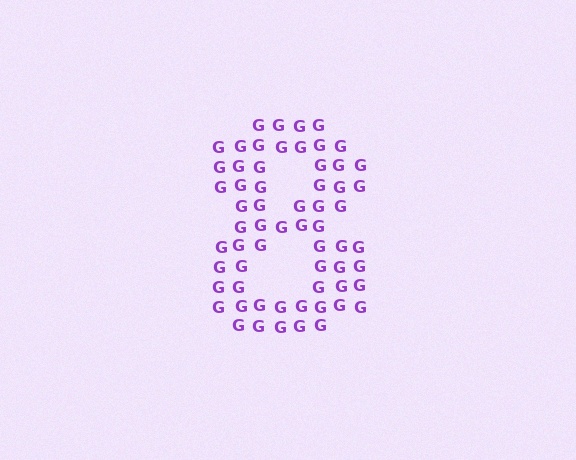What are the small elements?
The small elements are letter G's.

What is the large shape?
The large shape is the digit 8.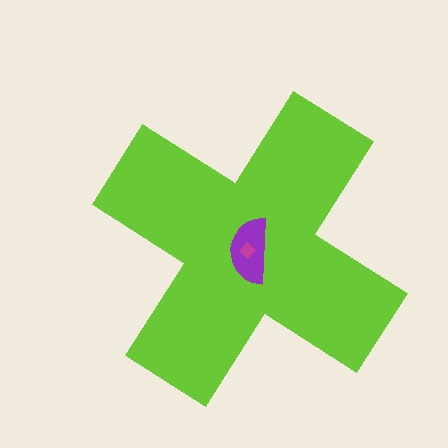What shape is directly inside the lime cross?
The purple semicircle.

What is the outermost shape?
The lime cross.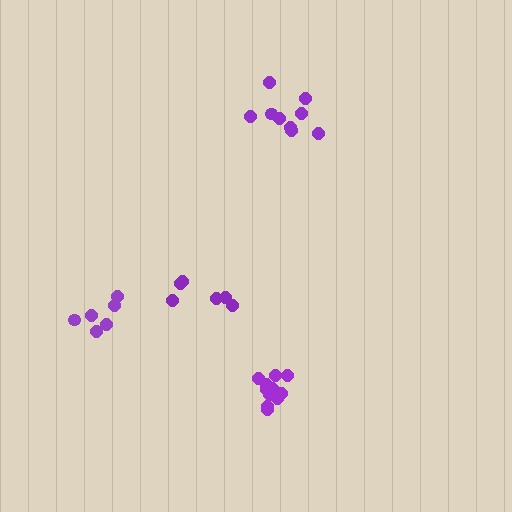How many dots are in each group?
Group 1: 6 dots, Group 2: 12 dots, Group 3: 9 dots, Group 4: 6 dots (33 total).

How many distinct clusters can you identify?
There are 4 distinct clusters.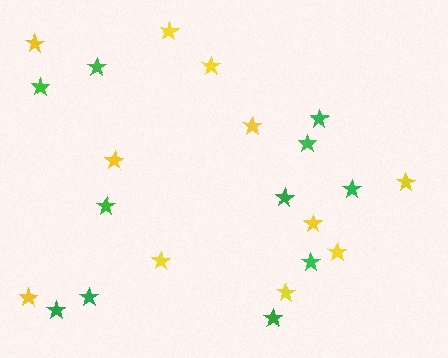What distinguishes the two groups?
There are 2 groups: one group of green stars (11) and one group of yellow stars (11).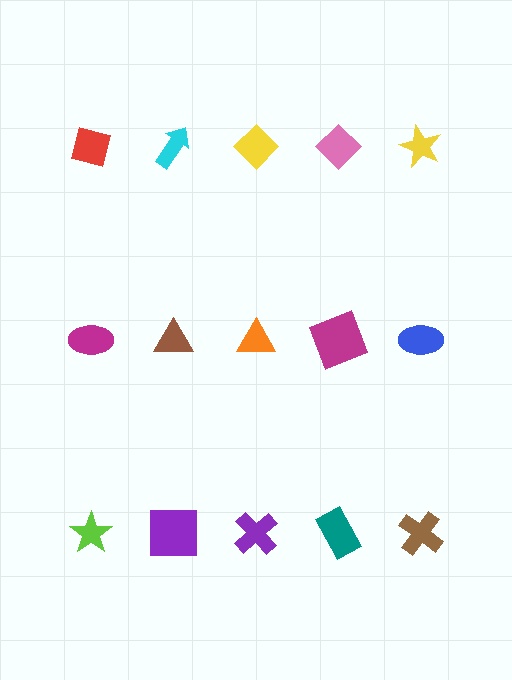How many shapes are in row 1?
5 shapes.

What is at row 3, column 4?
A teal rectangle.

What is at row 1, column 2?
A cyan arrow.